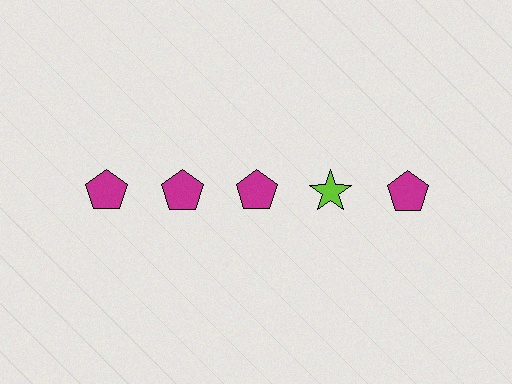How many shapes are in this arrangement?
There are 5 shapes arranged in a grid pattern.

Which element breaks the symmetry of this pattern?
The lime star in the top row, second from right column breaks the symmetry. All other shapes are magenta pentagons.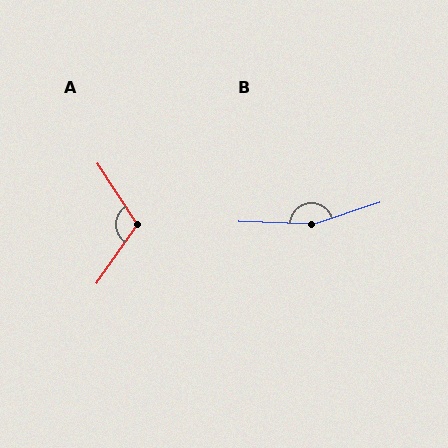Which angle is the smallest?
A, at approximately 111 degrees.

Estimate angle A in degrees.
Approximately 111 degrees.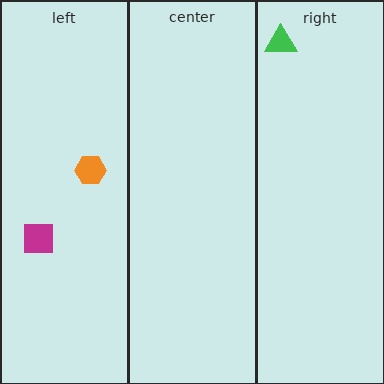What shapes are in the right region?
The green triangle.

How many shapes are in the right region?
1.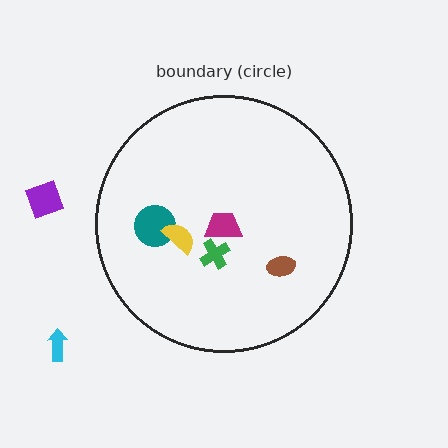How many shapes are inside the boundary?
5 inside, 2 outside.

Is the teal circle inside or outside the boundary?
Inside.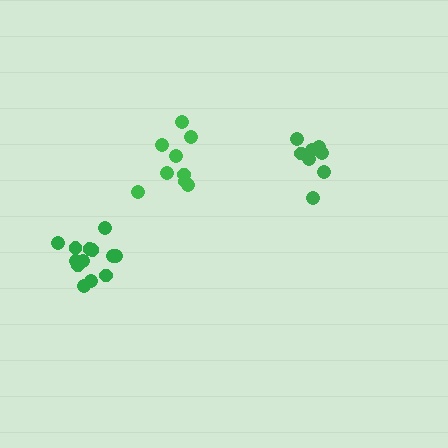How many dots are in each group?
Group 1: 8 dots, Group 2: 13 dots, Group 3: 9 dots (30 total).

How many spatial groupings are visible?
There are 3 spatial groupings.